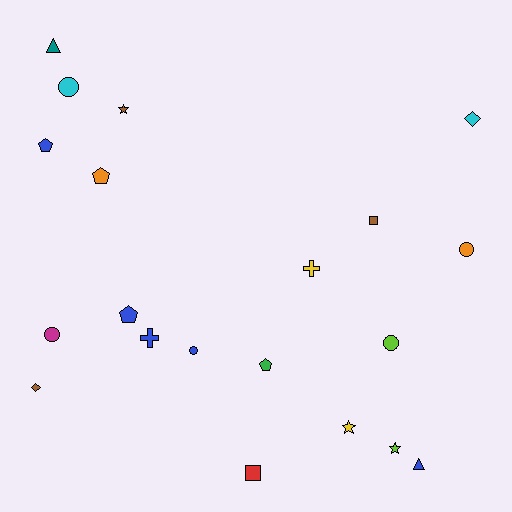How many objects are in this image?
There are 20 objects.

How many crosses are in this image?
There are 2 crosses.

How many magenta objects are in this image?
There is 1 magenta object.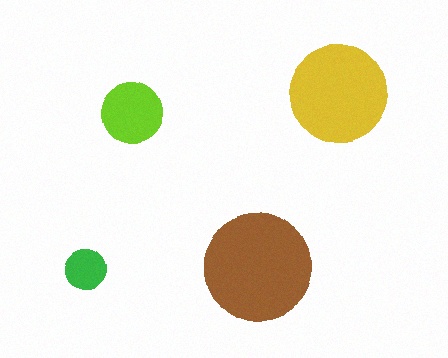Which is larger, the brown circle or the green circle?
The brown one.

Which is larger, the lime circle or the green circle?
The lime one.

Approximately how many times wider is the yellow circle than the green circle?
About 2.5 times wider.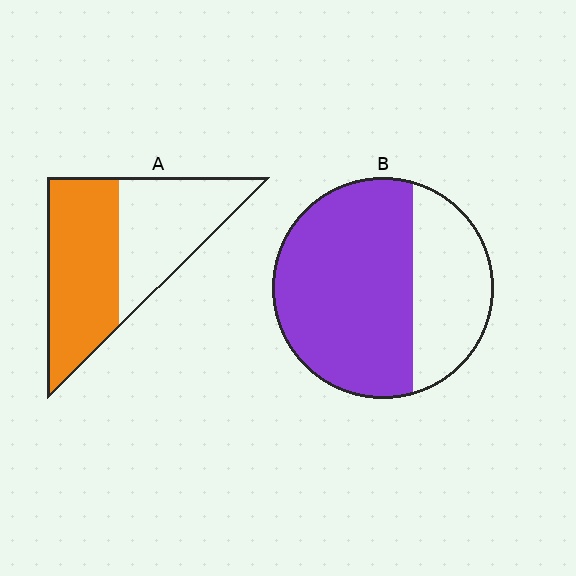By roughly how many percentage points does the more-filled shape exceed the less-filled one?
By roughly 15 percentage points (B over A).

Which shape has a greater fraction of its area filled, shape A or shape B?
Shape B.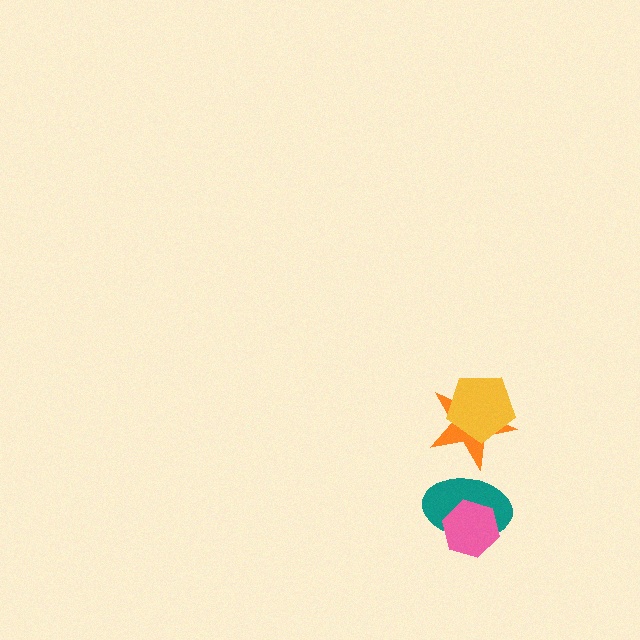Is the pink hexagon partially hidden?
No, no other shape covers it.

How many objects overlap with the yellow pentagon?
1 object overlaps with the yellow pentagon.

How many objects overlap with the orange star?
1 object overlaps with the orange star.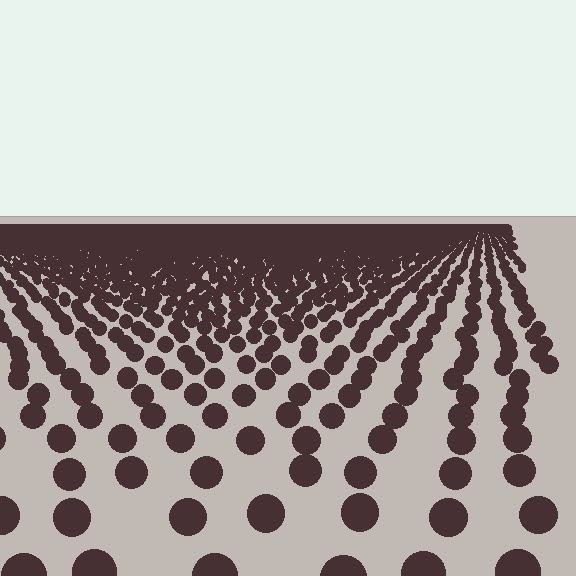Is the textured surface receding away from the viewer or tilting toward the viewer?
The surface is receding away from the viewer. Texture elements get smaller and denser toward the top.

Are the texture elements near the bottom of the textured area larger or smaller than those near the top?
Larger. Near the bottom, elements are closer to the viewer and appear at a bigger on-screen size.